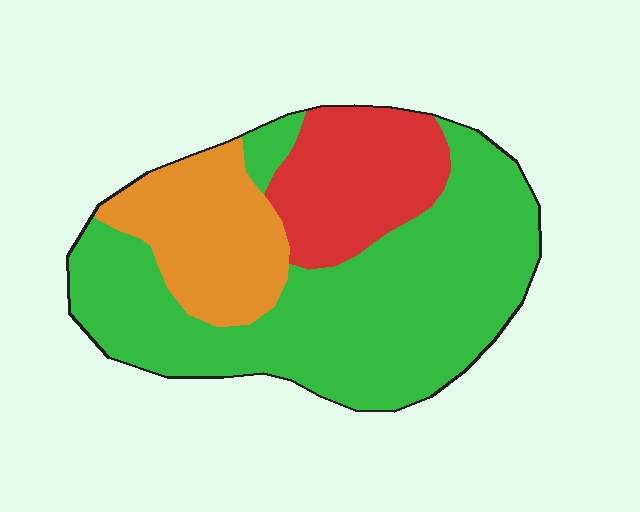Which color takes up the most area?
Green, at roughly 60%.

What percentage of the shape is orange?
Orange covers 20% of the shape.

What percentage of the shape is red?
Red covers roughly 20% of the shape.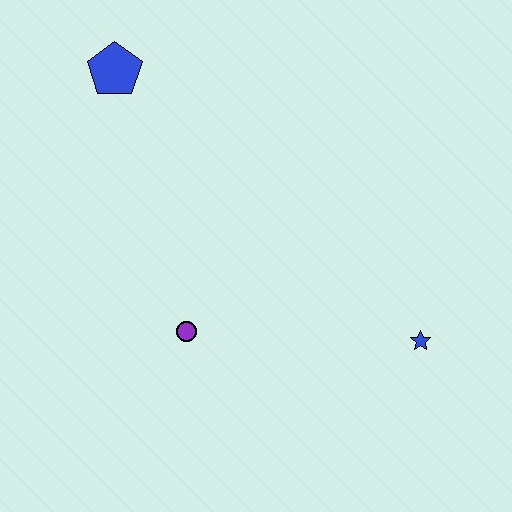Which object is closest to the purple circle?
The blue star is closest to the purple circle.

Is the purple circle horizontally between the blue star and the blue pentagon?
Yes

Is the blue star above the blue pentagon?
No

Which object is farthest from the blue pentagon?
The blue star is farthest from the blue pentagon.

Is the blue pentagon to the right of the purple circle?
No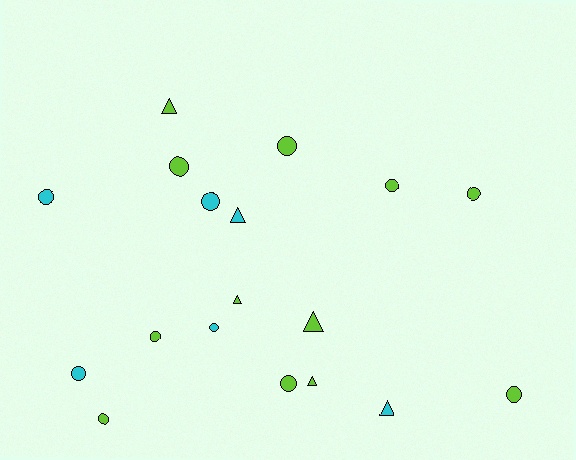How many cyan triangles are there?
There are 2 cyan triangles.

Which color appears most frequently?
Lime, with 12 objects.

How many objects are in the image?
There are 18 objects.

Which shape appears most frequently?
Circle, with 12 objects.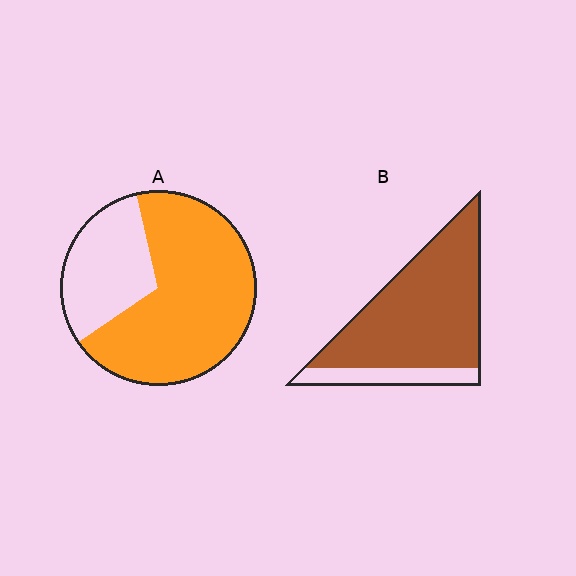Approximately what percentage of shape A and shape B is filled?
A is approximately 70% and B is approximately 85%.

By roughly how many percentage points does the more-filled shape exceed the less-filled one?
By roughly 15 percentage points (B over A).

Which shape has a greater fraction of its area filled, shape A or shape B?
Shape B.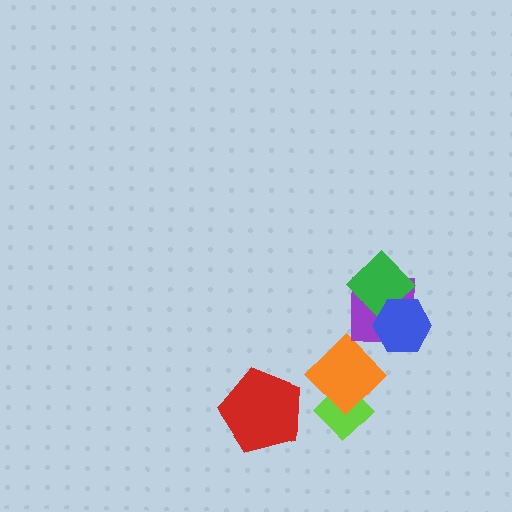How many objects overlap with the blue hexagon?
2 objects overlap with the blue hexagon.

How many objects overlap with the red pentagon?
0 objects overlap with the red pentagon.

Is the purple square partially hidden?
Yes, it is partially covered by another shape.